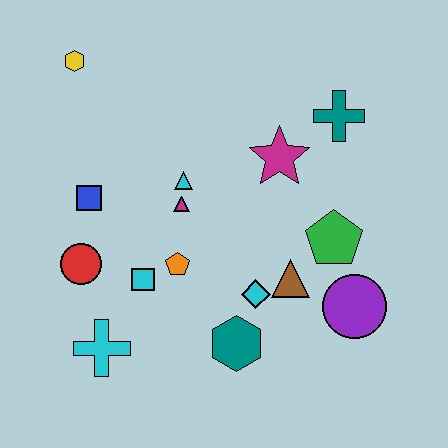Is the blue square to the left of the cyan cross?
Yes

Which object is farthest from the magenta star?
The cyan cross is farthest from the magenta star.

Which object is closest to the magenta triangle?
The cyan triangle is closest to the magenta triangle.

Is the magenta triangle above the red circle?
Yes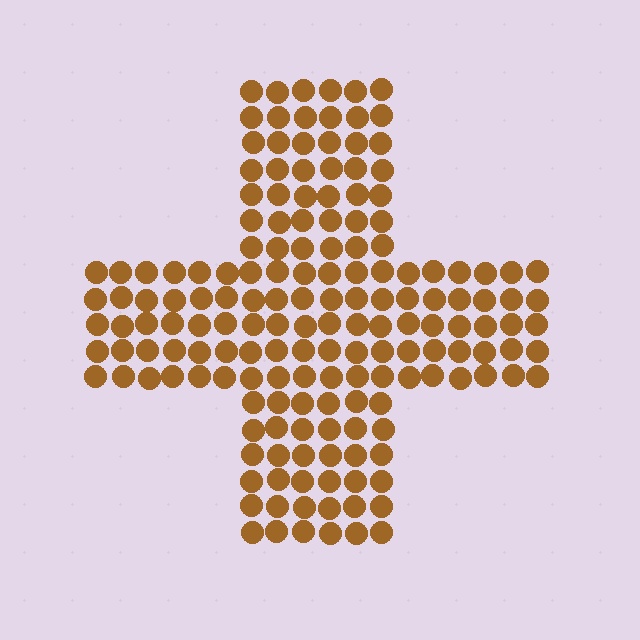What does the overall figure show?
The overall figure shows a cross.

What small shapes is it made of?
It is made of small circles.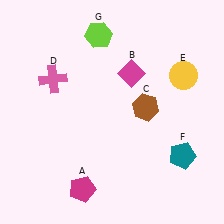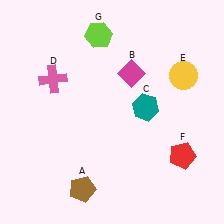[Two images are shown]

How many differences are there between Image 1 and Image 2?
There are 3 differences between the two images.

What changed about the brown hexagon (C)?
In Image 1, C is brown. In Image 2, it changed to teal.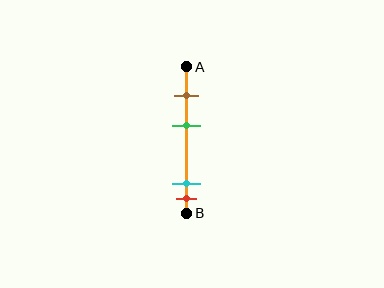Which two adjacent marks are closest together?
The cyan and red marks are the closest adjacent pair.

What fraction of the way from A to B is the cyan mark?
The cyan mark is approximately 80% (0.8) of the way from A to B.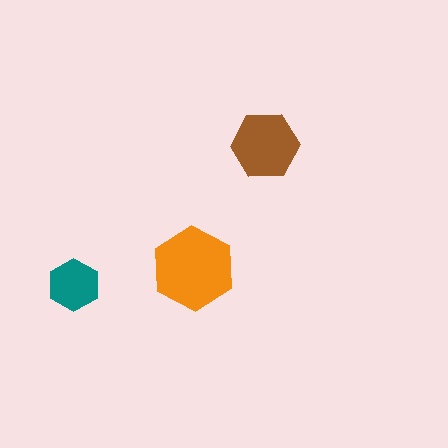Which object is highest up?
The brown hexagon is topmost.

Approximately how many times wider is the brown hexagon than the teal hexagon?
About 1.5 times wider.